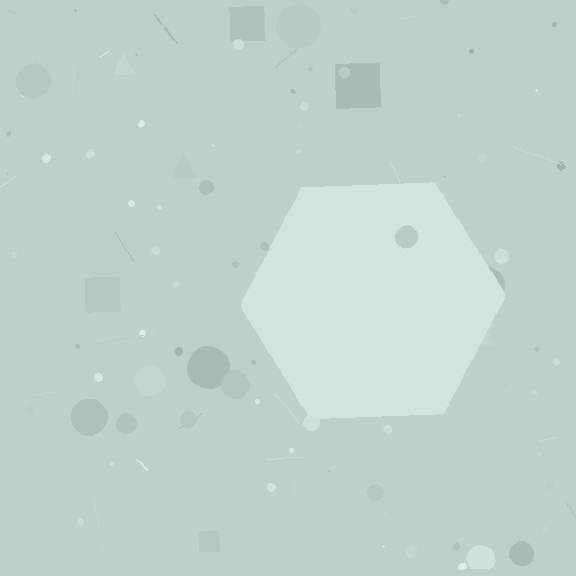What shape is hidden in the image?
A hexagon is hidden in the image.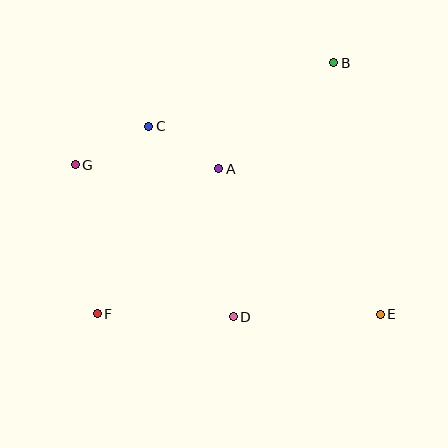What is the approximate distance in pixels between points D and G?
The distance between D and G is approximately 219 pixels.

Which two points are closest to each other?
Points A and C are closest to each other.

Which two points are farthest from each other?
Points B and F are farthest from each other.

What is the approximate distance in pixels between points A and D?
The distance between A and D is approximately 148 pixels.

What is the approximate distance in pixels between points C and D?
The distance between C and D is approximately 208 pixels.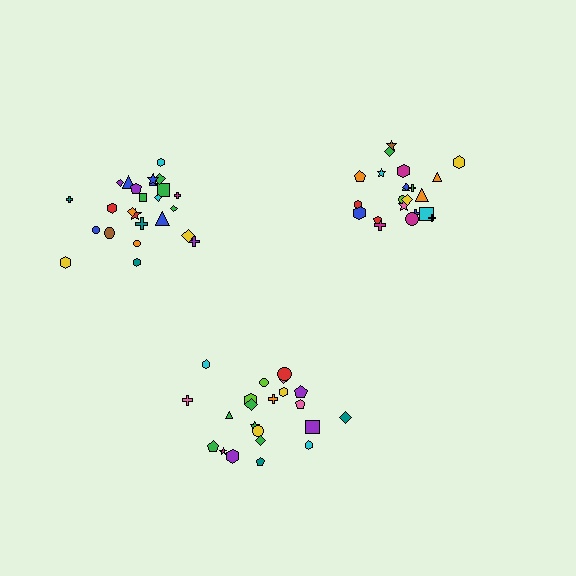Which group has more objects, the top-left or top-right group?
The top-left group.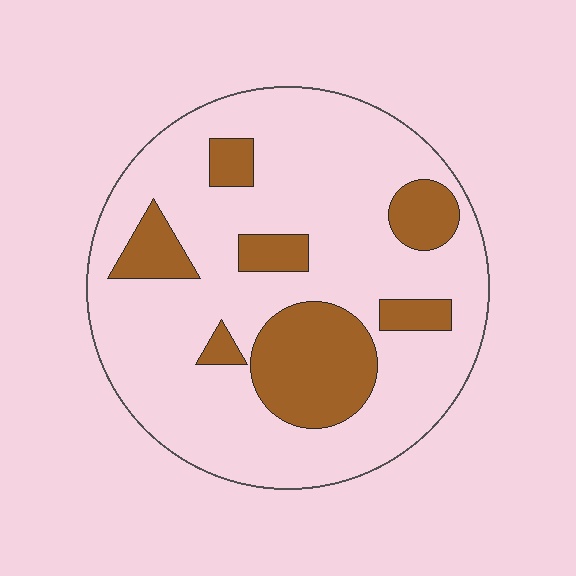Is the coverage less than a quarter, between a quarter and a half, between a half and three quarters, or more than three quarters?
Less than a quarter.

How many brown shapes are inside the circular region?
7.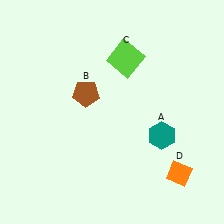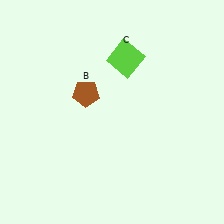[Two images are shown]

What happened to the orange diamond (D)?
The orange diamond (D) was removed in Image 2. It was in the bottom-right area of Image 1.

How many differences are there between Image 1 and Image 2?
There are 2 differences between the two images.